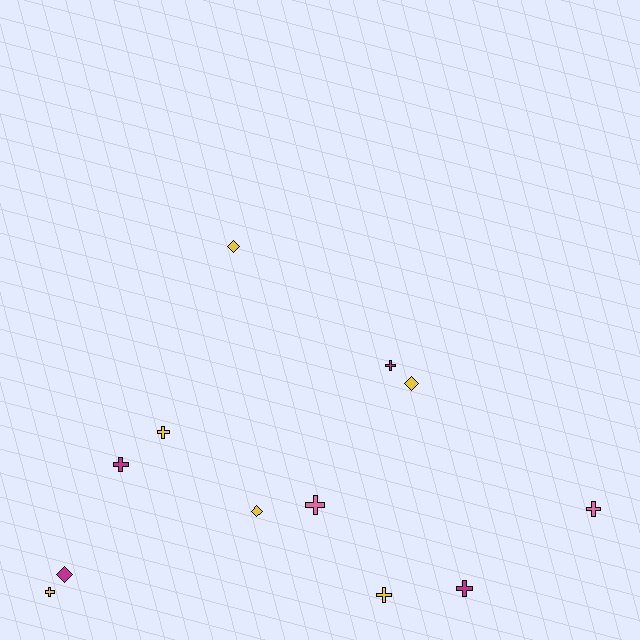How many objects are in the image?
There are 12 objects.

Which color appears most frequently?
Yellow, with 6 objects.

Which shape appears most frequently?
Cross, with 8 objects.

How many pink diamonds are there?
There are no pink diamonds.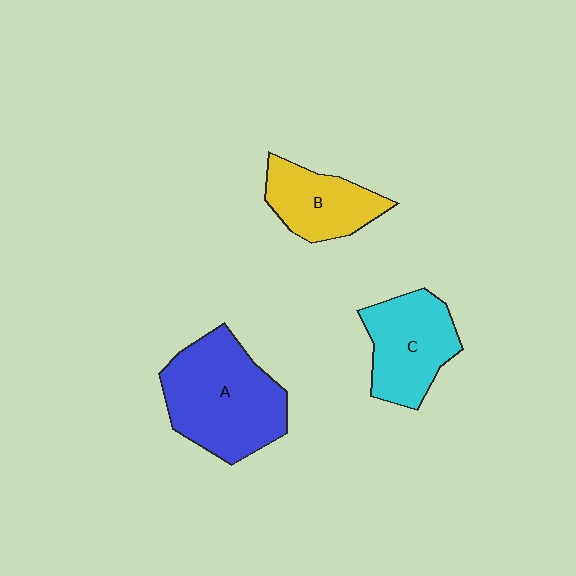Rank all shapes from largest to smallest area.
From largest to smallest: A (blue), C (cyan), B (yellow).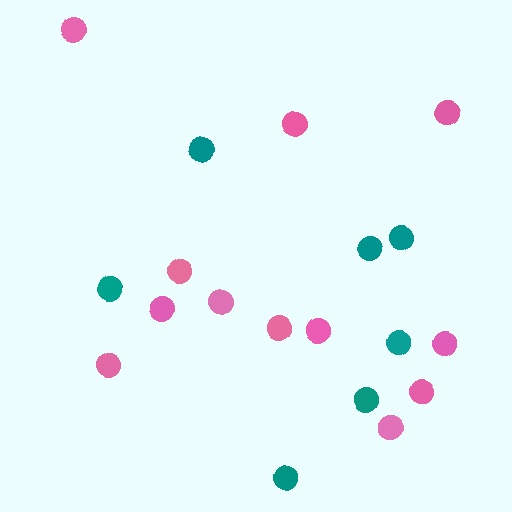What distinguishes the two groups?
There are 2 groups: one group of pink circles (12) and one group of teal circles (7).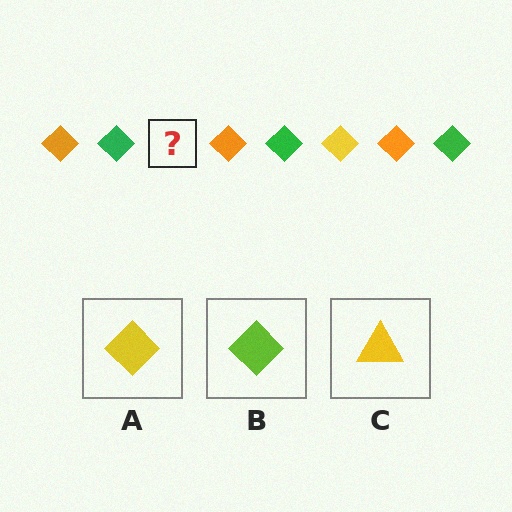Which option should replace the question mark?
Option A.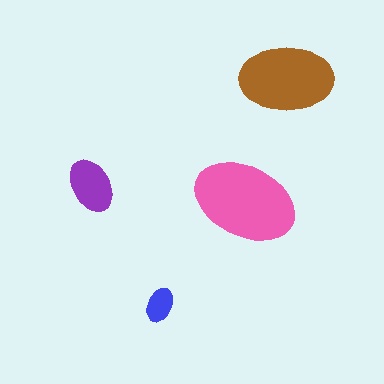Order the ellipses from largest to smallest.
the pink one, the brown one, the purple one, the blue one.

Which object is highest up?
The brown ellipse is topmost.